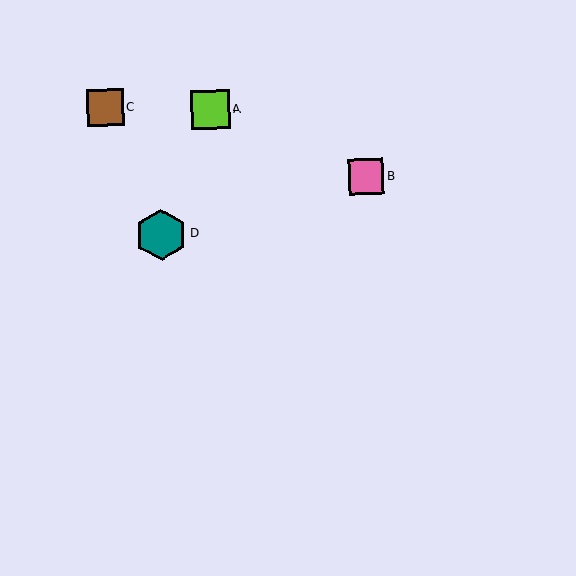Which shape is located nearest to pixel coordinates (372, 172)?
The pink square (labeled B) at (366, 177) is nearest to that location.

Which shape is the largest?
The teal hexagon (labeled D) is the largest.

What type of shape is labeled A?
Shape A is a lime square.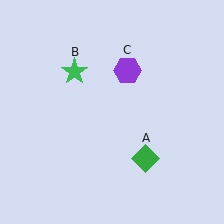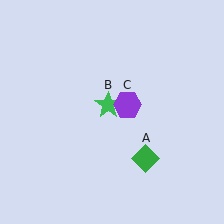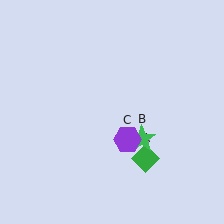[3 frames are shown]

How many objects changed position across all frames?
2 objects changed position: green star (object B), purple hexagon (object C).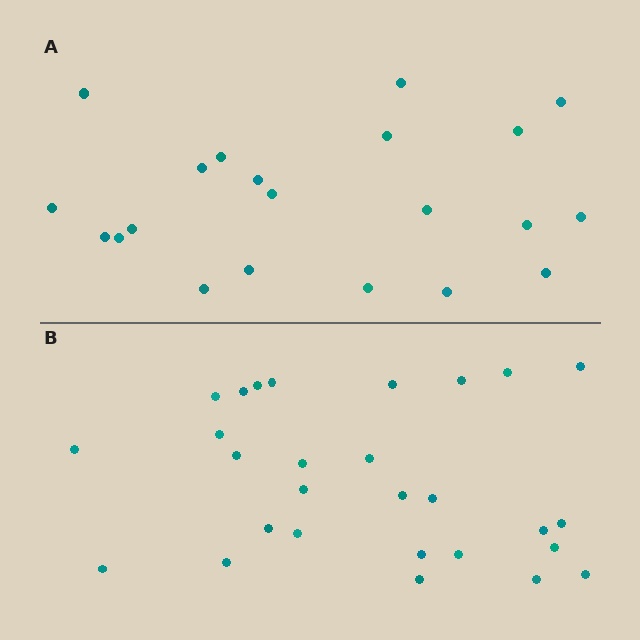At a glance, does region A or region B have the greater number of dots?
Region B (the bottom region) has more dots.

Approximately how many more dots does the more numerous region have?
Region B has roughly 8 or so more dots than region A.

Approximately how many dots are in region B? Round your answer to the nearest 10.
About 30 dots. (The exact count is 28, which rounds to 30.)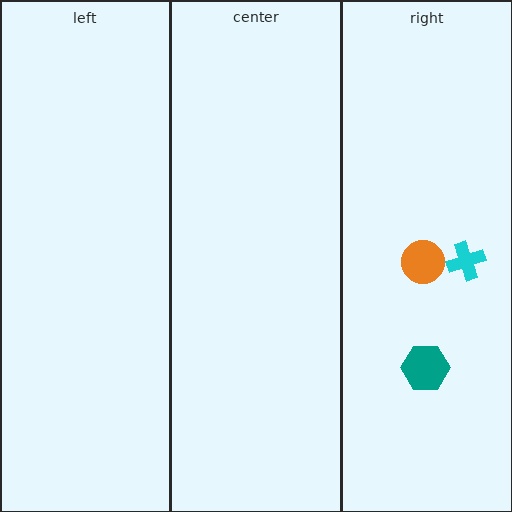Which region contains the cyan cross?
The right region.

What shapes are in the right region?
The orange circle, the cyan cross, the teal hexagon.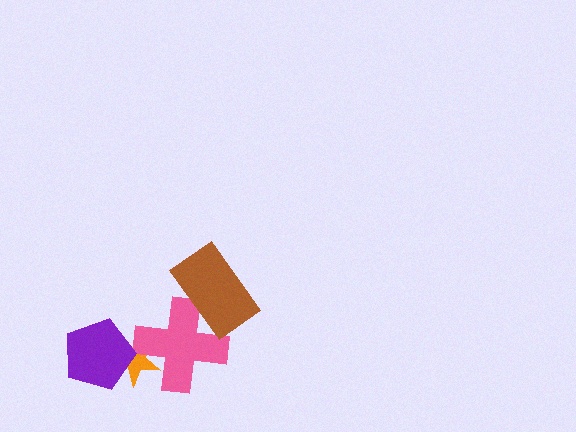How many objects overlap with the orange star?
2 objects overlap with the orange star.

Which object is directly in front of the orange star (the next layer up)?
The pink cross is directly in front of the orange star.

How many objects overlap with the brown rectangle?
1 object overlaps with the brown rectangle.